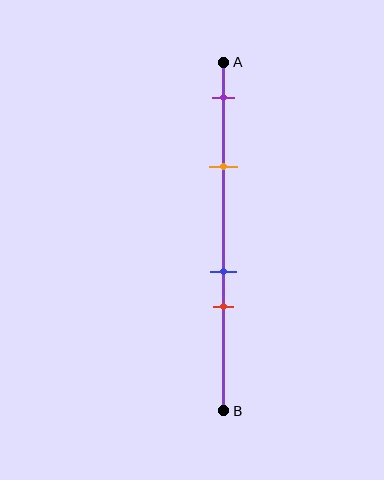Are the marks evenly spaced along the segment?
No, the marks are not evenly spaced.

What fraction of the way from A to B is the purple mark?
The purple mark is approximately 10% (0.1) of the way from A to B.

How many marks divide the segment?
There are 4 marks dividing the segment.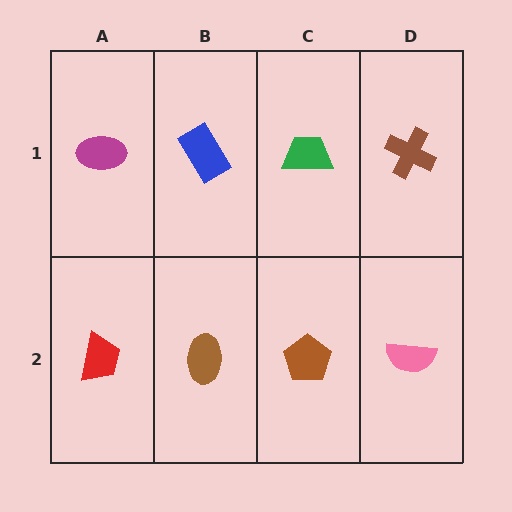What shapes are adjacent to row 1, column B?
A brown ellipse (row 2, column B), a magenta ellipse (row 1, column A), a green trapezoid (row 1, column C).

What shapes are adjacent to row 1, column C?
A brown pentagon (row 2, column C), a blue rectangle (row 1, column B), a brown cross (row 1, column D).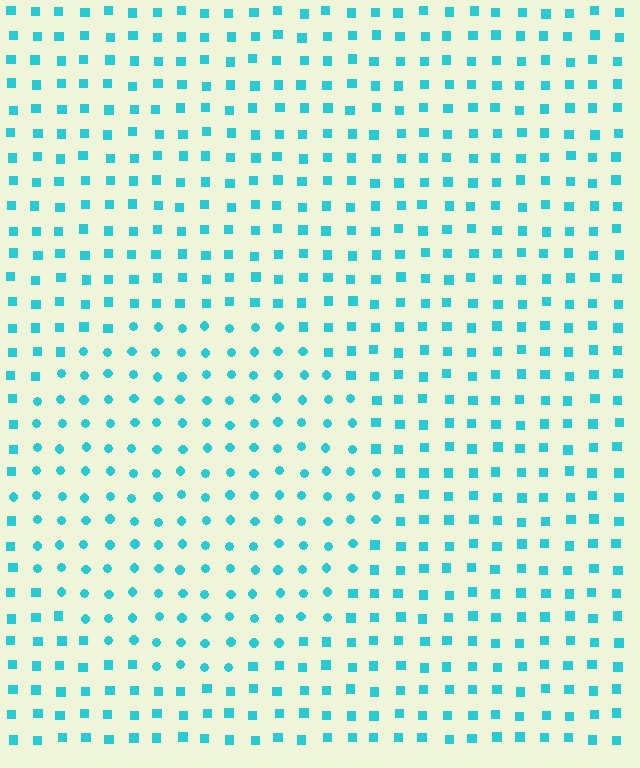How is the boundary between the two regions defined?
The boundary is defined by a change in element shape: circles inside vs. squares outside. All elements share the same color and spacing.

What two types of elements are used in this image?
The image uses circles inside the circle region and squares outside it.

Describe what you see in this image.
The image is filled with small cyan elements arranged in a uniform grid. A circle-shaped region contains circles, while the surrounding area contains squares. The boundary is defined purely by the change in element shape.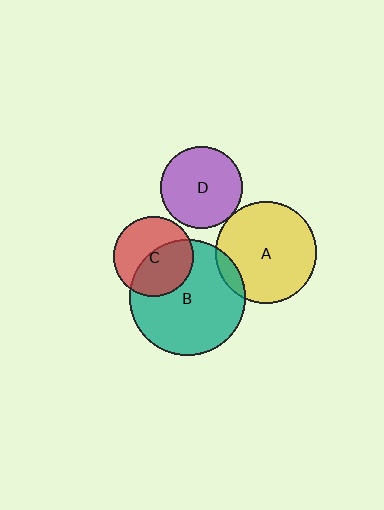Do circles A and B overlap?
Yes.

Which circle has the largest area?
Circle B (teal).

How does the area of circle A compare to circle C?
Approximately 1.6 times.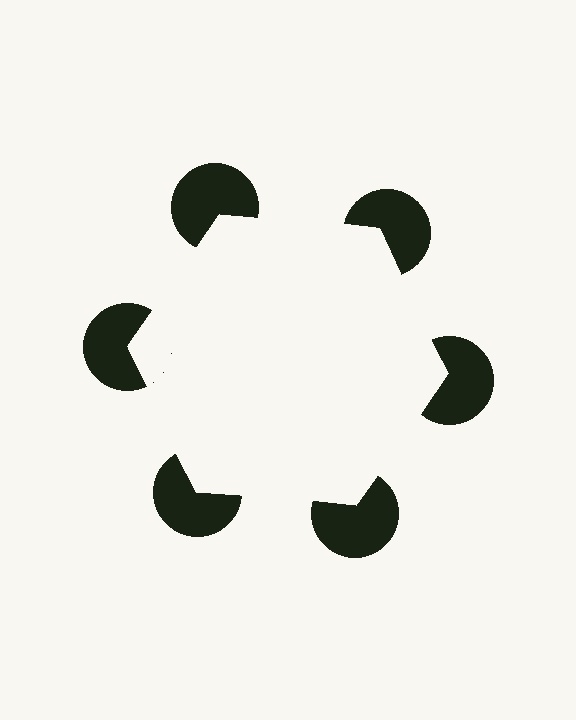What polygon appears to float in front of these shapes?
An illusory hexagon — its edges are inferred from the aligned wedge cuts in the pac-man discs, not physically drawn.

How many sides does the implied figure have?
6 sides.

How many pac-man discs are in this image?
There are 6 — one at each vertex of the illusory hexagon.